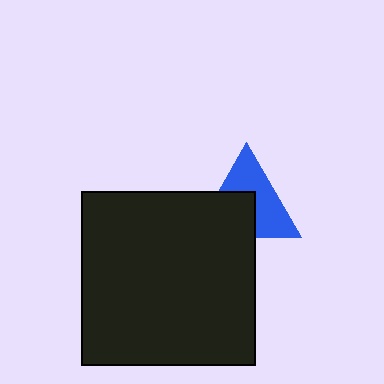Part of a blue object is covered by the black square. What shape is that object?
It is a triangle.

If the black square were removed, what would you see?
You would see the complete blue triangle.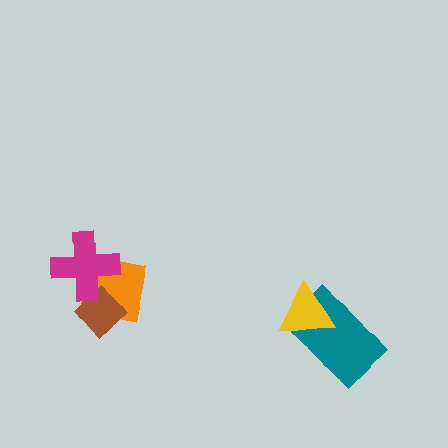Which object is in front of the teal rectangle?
The yellow triangle is in front of the teal rectangle.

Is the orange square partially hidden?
Yes, it is partially covered by another shape.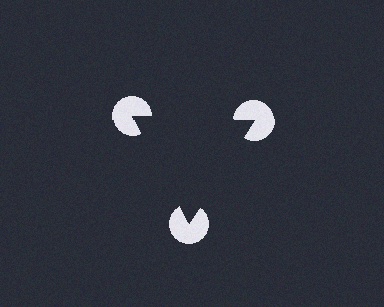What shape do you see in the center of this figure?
An illusory triangle — its edges are inferred from the aligned wedge cuts in the pac-man discs, not physically drawn.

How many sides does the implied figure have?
3 sides.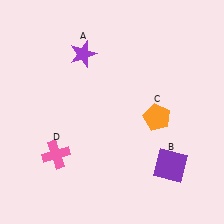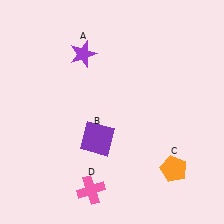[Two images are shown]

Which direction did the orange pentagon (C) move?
The orange pentagon (C) moved down.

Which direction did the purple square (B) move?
The purple square (B) moved left.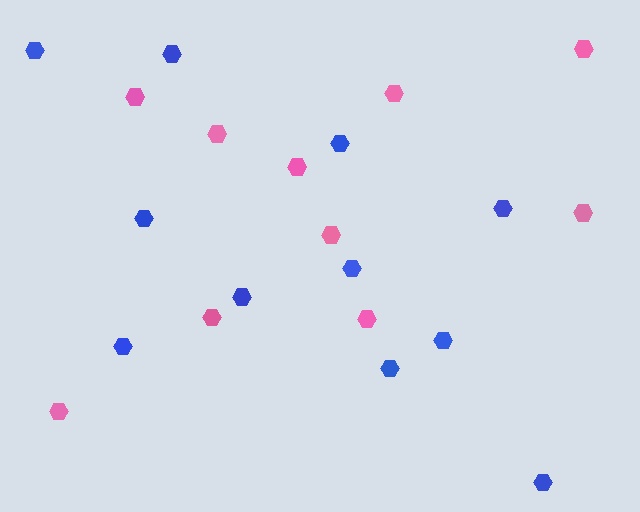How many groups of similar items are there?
There are 2 groups: one group of pink hexagons (10) and one group of blue hexagons (11).